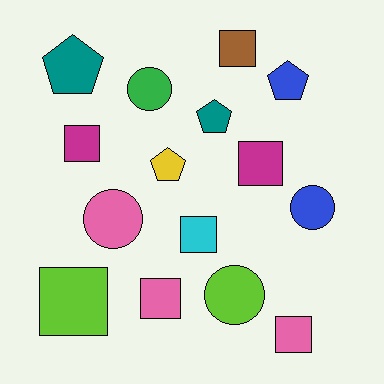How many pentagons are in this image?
There are 4 pentagons.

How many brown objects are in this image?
There is 1 brown object.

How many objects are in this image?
There are 15 objects.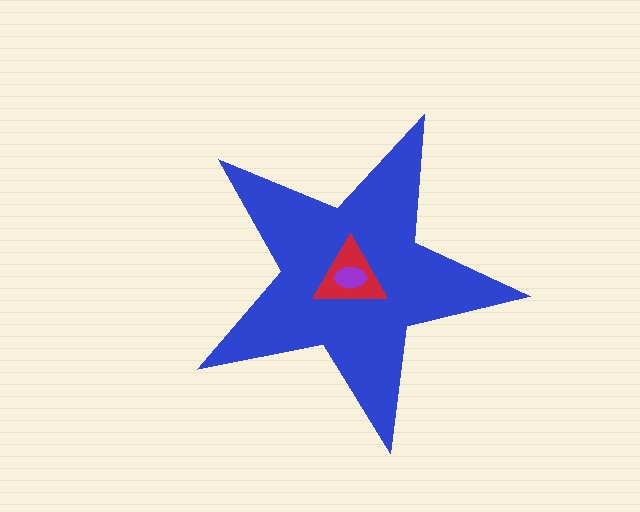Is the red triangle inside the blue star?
Yes.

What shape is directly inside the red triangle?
The purple ellipse.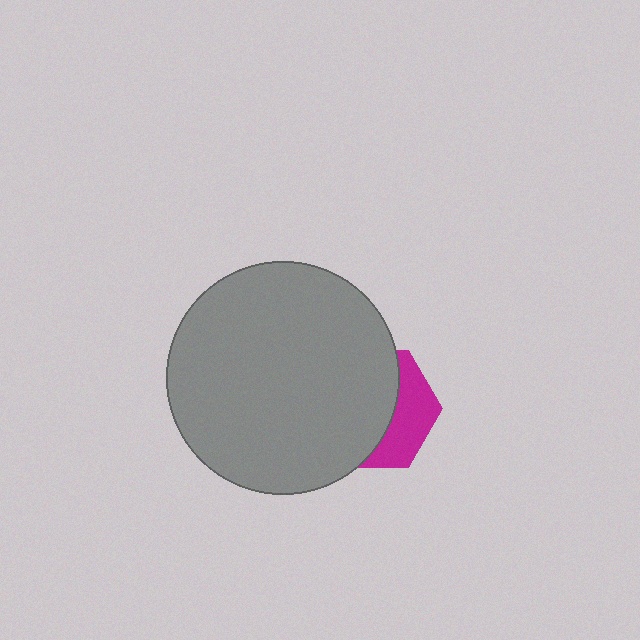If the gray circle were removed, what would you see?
You would see the complete magenta hexagon.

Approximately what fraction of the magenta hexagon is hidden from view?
Roughly 65% of the magenta hexagon is hidden behind the gray circle.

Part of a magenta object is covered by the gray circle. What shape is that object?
It is a hexagon.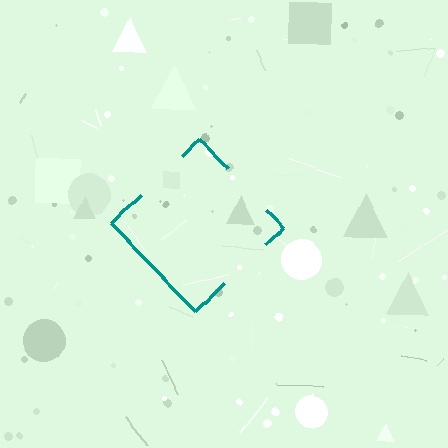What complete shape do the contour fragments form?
The contour fragments form a diamond.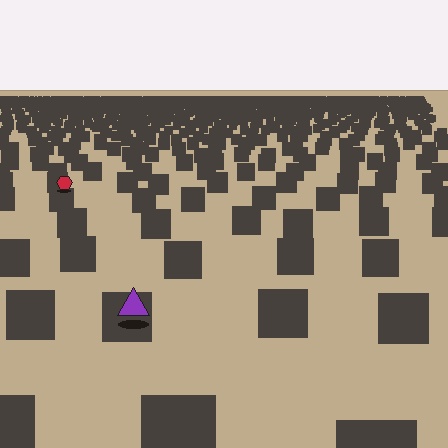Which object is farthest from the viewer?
The red hexagon is farthest from the viewer. It appears smaller and the ground texture around it is denser.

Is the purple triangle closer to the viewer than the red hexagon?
Yes. The purple triangle is closer — you can tell from the texture gradient: the ground texture is coarser near it.